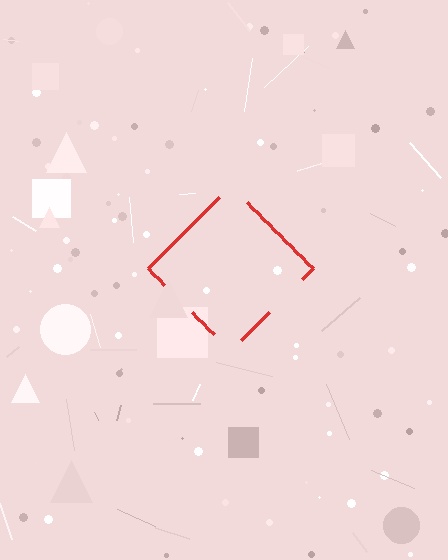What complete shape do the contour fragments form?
The contour fragments form a diamond.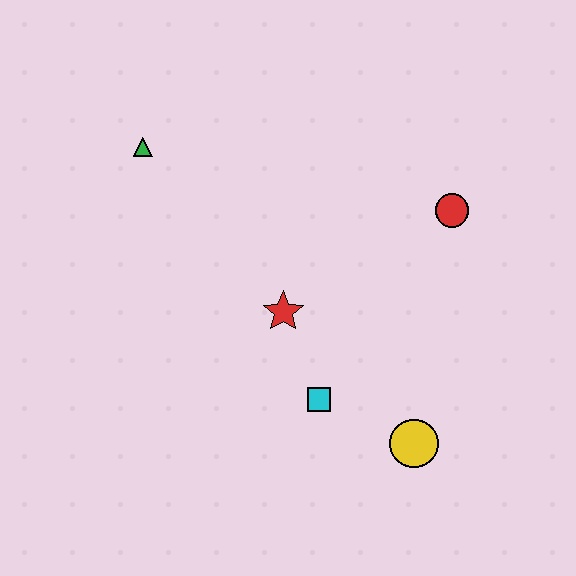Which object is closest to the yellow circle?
The cyan square is closest to the yellow circle.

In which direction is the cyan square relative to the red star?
The cyan square is below the red star.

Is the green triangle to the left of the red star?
Yes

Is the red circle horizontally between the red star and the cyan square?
No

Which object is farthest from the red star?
The green triangle is farthest from the red star.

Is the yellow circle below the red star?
Yes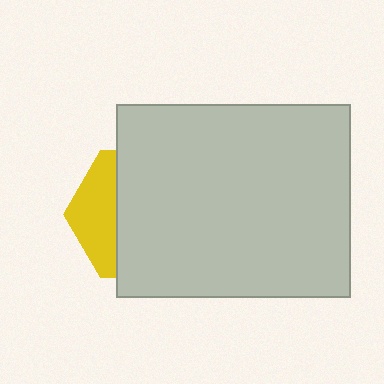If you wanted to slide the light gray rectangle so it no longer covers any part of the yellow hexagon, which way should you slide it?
Slide it right — that is the most direct way to separate the two shapes.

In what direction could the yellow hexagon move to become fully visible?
The yellow hexagon could move left. That would shift it out from behind the light gray rectangle entirely.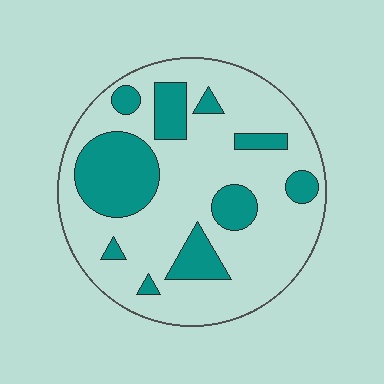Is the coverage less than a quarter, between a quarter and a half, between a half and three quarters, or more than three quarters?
Between a quarter and a half.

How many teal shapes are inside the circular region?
10.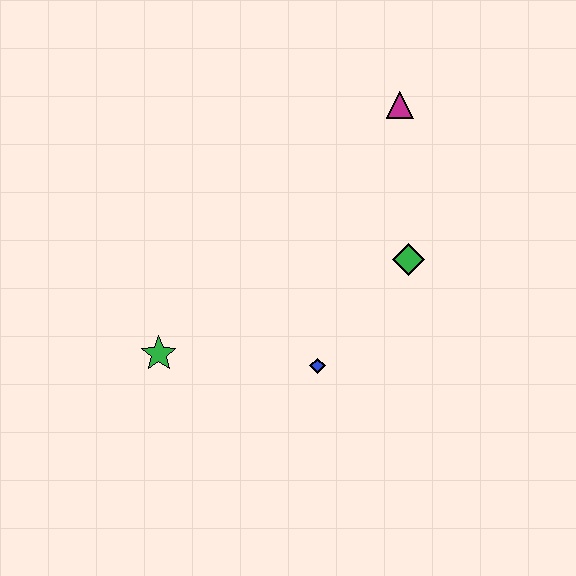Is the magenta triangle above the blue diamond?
Yes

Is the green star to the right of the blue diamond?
No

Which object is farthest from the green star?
The magenta triangle is farthest from the green star.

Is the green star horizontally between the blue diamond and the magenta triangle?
No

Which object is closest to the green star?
The blue diamond is closest to the green star.